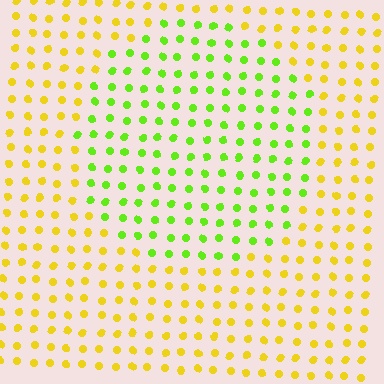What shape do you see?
I see a circle.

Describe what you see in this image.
The image is filled with small yellow elements in a uniform arrangement. A circle-shaped region is visible where the elements are tinted to a slightly different hue, forming a subtle color boundary.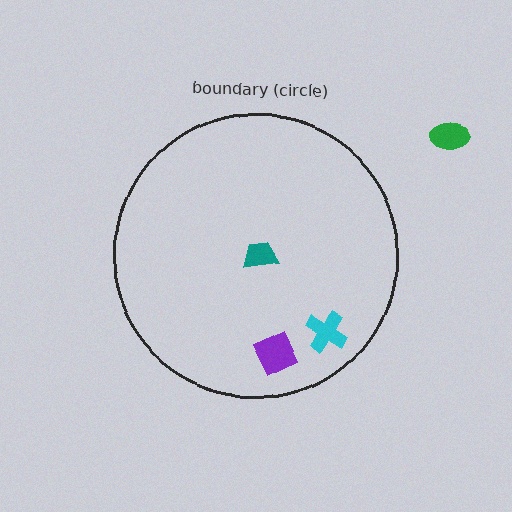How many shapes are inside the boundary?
3 inside, 1 outside.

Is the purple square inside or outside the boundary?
Inside.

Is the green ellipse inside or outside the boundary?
Outside.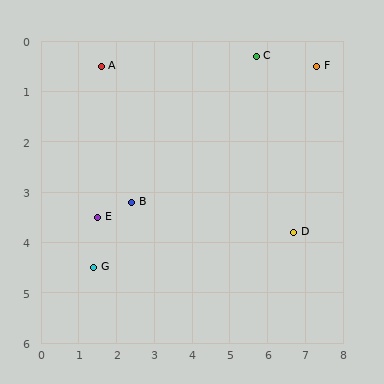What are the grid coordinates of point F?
Point F is at approximately (7.3, 0.5).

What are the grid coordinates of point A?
Point A is at approximately (1.6, 0.5).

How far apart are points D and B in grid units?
Points D and B are about 4.3 grid units apart.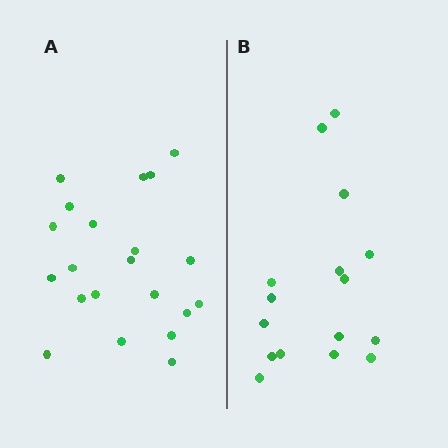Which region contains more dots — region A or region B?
Region A (the left region) has more dots.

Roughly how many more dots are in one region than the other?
Region A has about 5 more dots than region B.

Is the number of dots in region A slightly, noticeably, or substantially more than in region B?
Region A has noticeably more, but not dramatically so. The ratio is roughly 1.3 to 1.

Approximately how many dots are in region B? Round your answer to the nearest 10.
About 20 dots. (The exact count is 16, which rounds to 20.)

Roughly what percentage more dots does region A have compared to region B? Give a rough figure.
About 30% more.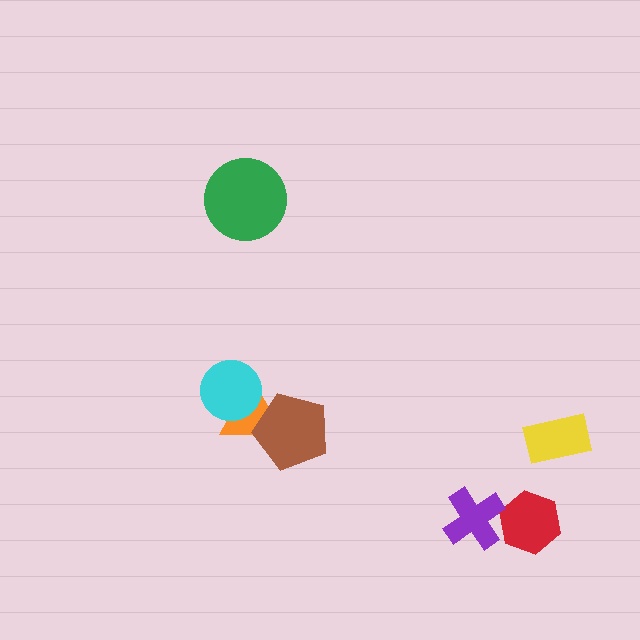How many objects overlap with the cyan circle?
1 object overlaps with the cyan circle.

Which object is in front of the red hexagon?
The purple cross is in front of the red hexagon.